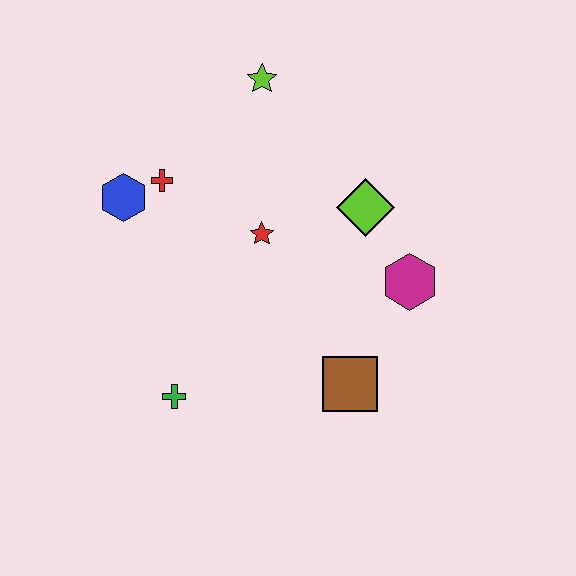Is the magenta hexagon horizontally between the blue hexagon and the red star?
No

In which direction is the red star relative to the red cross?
The red star is to the right of the red cross.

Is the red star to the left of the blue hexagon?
No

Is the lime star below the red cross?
No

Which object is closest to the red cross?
The blue hexagon is closest to the red cross.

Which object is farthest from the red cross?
The brown square is farthest from the red cross.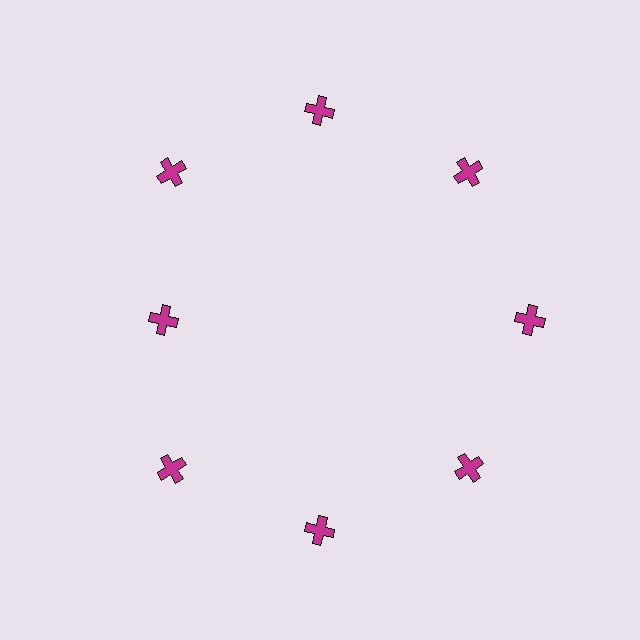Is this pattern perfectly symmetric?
No. The 8 magenta crosses are arranged in a ring, but one element near the 9 o'clock position is pulled inward toward the center, breaking the 8-fold rotational symmetry.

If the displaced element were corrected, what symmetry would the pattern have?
It would have 8-fold rotational symmetry — the pattern would map onto itself every 45 degrees.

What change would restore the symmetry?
The symmetry would be restored by moving it outward, back onto the ring so that all 8 crosses sit at equal angles and equal distance from the center.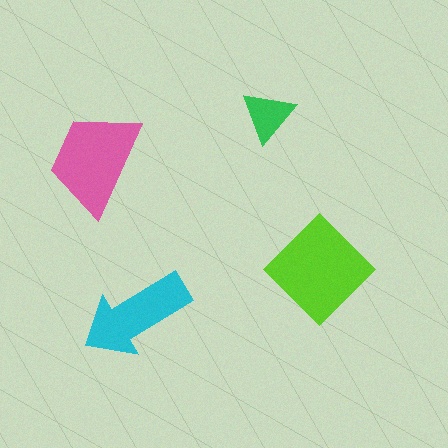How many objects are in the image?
There are 4 objects in the image.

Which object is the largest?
The lime diamond.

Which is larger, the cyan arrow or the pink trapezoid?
The pink trapezoid.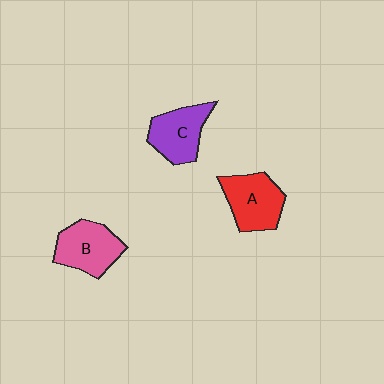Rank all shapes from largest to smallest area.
From largest to smallest: A (red), B (pink), C (purple).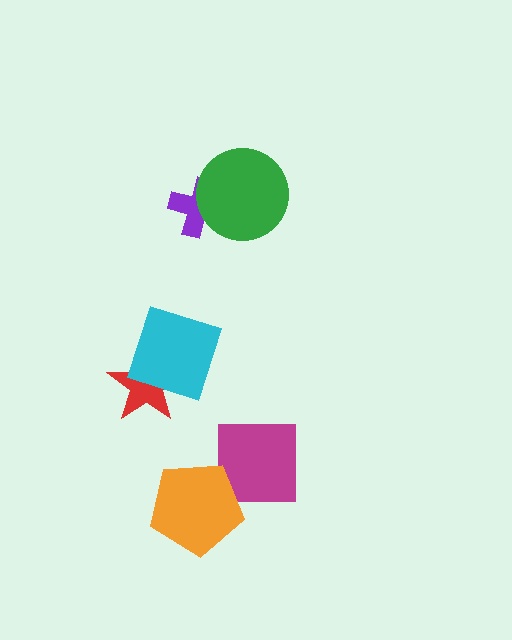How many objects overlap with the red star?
1 object overlaps with the red star.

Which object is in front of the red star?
The cyan square is in front of the red star.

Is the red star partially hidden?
Yes, it is partially covered by another shape.